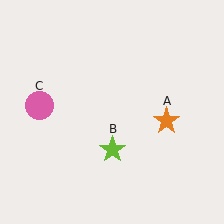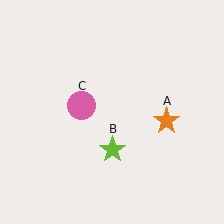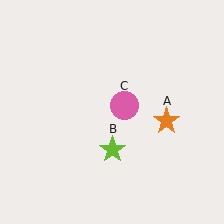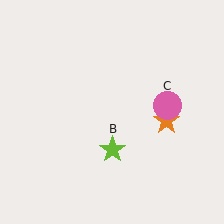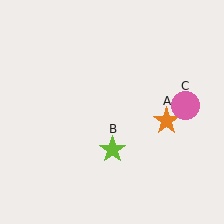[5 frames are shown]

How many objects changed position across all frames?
1 object changed position: pink circle (object C).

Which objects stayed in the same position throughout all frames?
Orange star (object A) and lime star (object B) remained stationary.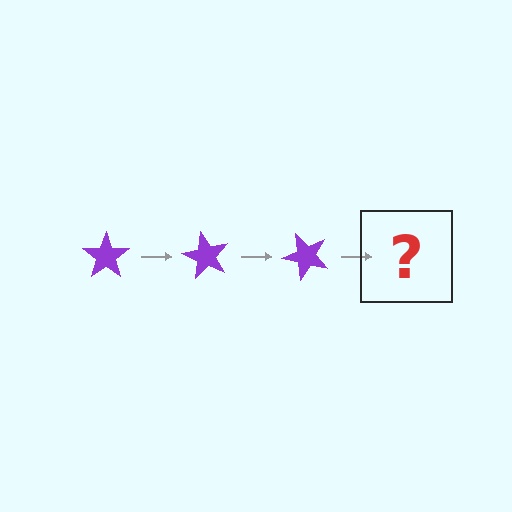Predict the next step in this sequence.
The next step is a purple star rotated 180 degrees.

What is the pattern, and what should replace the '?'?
The pattern is that the star rotates 60 degrees each step. The '?' should be a purple star rotated 180 degrees.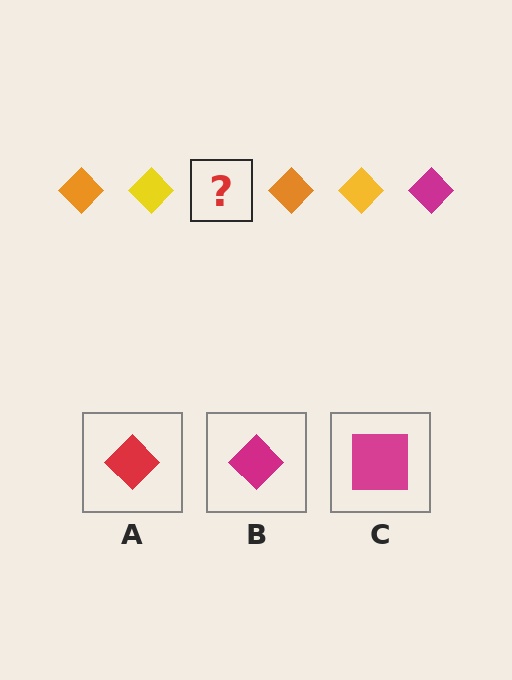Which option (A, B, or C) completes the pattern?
B.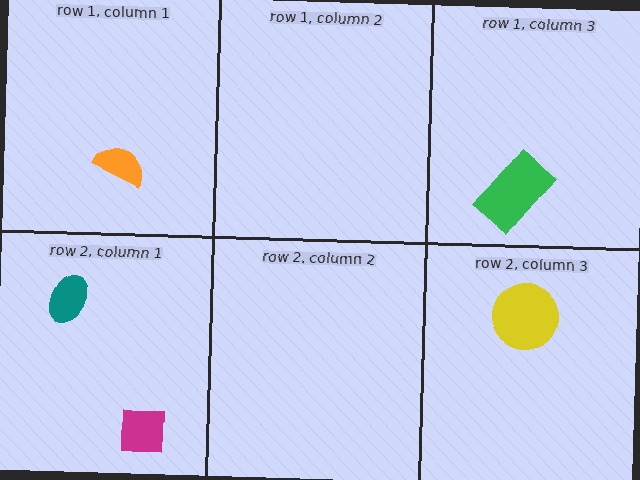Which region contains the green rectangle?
The row 1, column 3 region.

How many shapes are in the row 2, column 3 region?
1.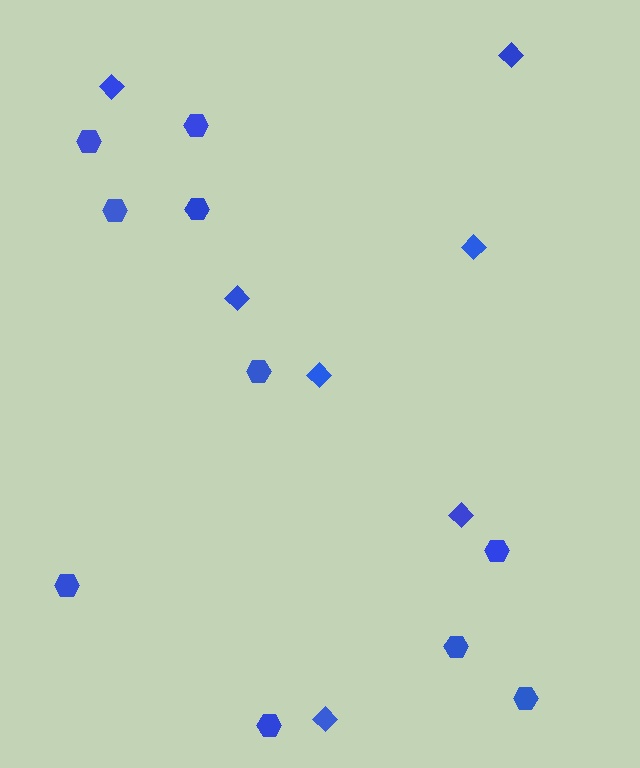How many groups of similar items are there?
There are 2 groups: one group of hexagons (10) and one group of diamonds (7).